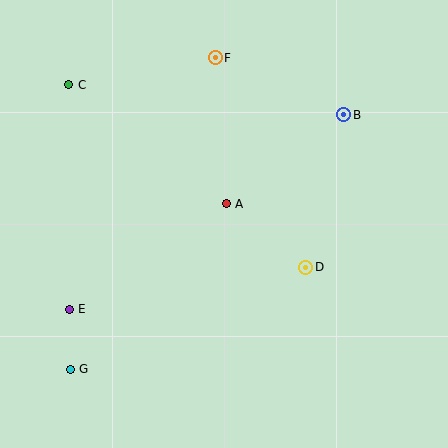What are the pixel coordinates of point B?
Point B is at (344, 115).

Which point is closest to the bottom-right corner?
Point D is closest to the bottom-right corner.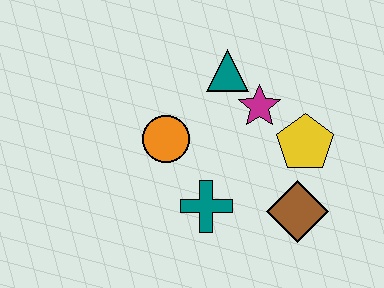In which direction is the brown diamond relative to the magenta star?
The brown diamond is below the magenta star.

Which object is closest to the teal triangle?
The magenta star is closest to the teal triangle.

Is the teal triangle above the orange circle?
Yes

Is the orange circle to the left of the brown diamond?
Yes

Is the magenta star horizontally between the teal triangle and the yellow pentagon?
Yes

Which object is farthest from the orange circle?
The brown diamond is farthest from the orange circle.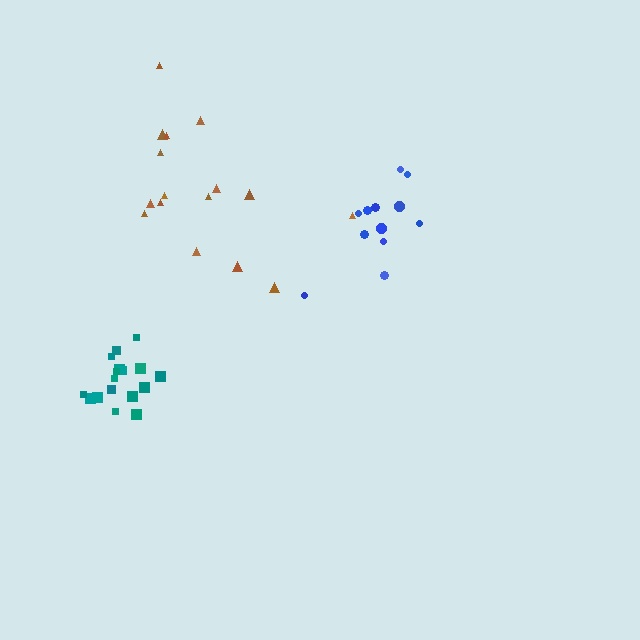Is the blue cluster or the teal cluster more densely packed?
Teal.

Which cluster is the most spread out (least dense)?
Brown.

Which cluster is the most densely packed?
Teal.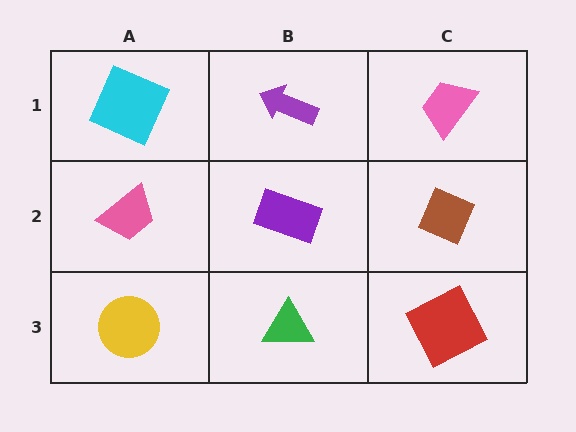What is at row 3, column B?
A green triangle.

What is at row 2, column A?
A pink trapezoid.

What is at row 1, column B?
A purple arrow.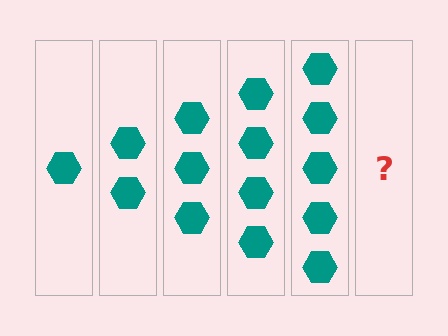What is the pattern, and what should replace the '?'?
The pattern is that each step adds one more hexagon. The '?' should be 6 hexagons.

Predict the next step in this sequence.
The next step is 6 hexagons.